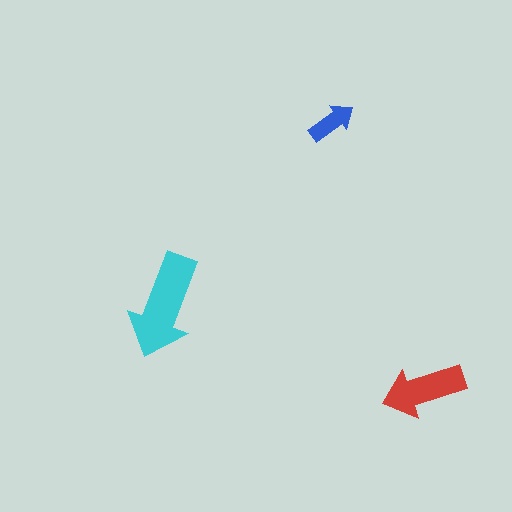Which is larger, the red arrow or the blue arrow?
The red one.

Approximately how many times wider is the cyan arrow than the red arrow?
About 1.5 times wider.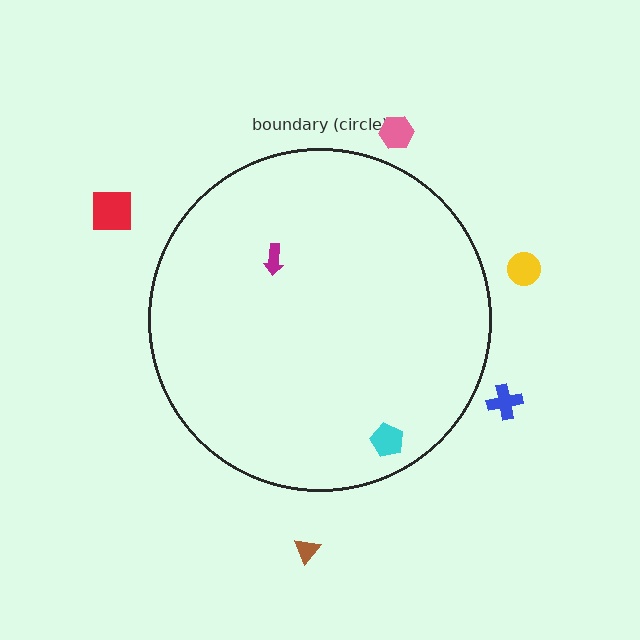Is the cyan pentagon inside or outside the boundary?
Inside.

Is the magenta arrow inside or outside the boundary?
Inside.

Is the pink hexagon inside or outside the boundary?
Outside.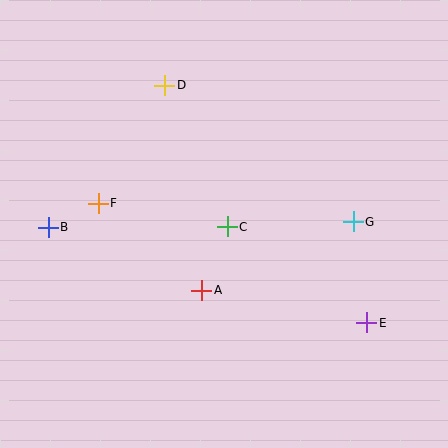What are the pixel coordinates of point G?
Point G is at (353, 222).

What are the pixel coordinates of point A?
Point A is at (202, 290).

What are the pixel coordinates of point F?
Point F is at (98, 203).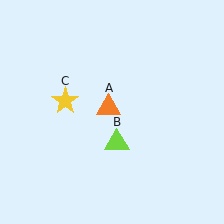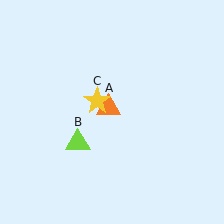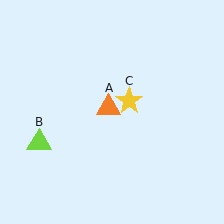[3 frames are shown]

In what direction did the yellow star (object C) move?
The yellow star (object C) moved right.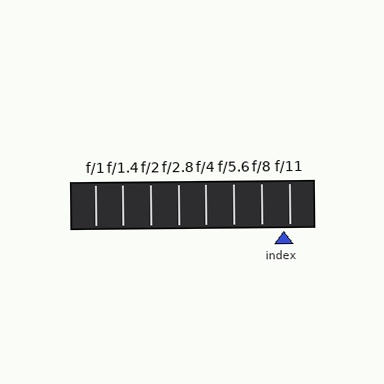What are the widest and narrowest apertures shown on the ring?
The widest aperture shown is f/1 and the narrowest is f/11.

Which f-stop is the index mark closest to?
The index mark is closest to f/11.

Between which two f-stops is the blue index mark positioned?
The index mark is between f/8 and f/11.